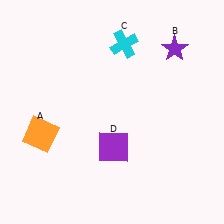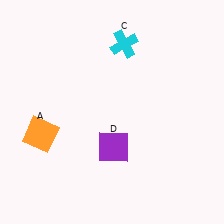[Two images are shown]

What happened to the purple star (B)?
The purple star (B) was removed in Image 2. It was in the top-right area of Image 1.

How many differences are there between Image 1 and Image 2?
There is 1 difference between the two images.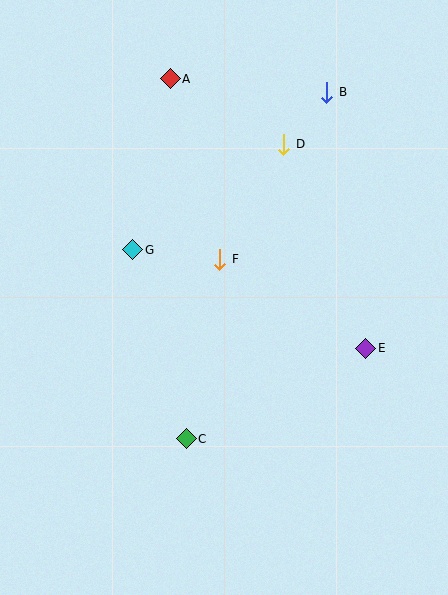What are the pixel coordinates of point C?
Point C is at (186, 439).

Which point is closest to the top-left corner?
Point A is closest to the top-left corner.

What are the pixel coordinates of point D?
Point D is at (284, 144).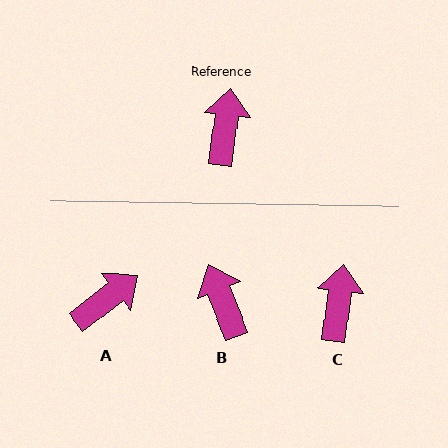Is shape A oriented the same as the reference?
No, it is off by about 45 degrees.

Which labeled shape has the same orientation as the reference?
C.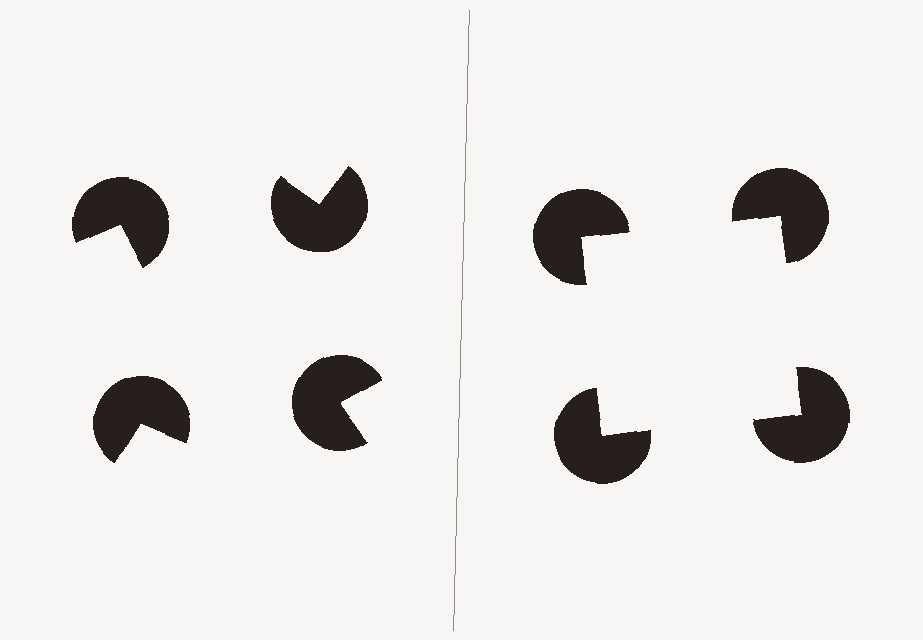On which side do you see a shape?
An illusory square appears on the right side. On the left side the wedge cuts are rotated, so no coherent shape forms.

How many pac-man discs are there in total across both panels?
8 — 4 on each side.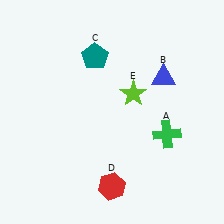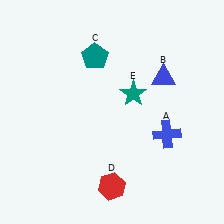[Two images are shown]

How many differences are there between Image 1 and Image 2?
There are 2 differences between the two images.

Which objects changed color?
A changed from green to blue. E changed from lime to teal.